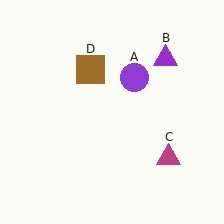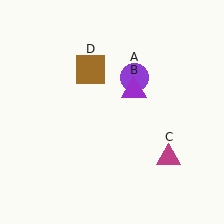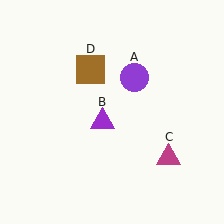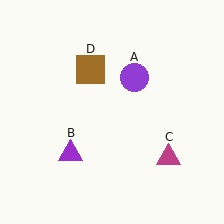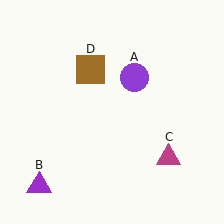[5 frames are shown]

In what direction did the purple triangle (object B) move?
The purple triangle (object B) moved down and to the left.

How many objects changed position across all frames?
1 object changed position: purple triangle (object B).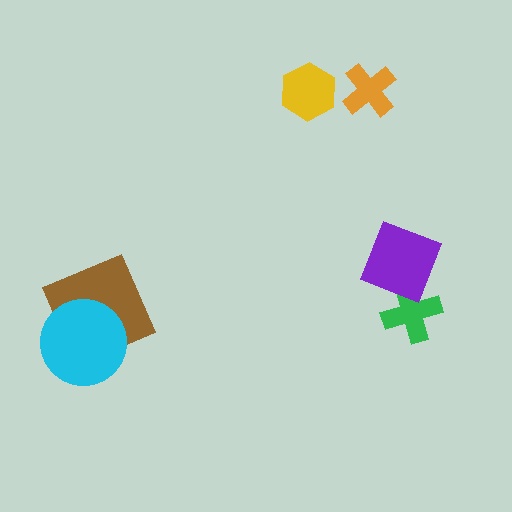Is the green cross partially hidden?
Yes, it is partially covered by another shape.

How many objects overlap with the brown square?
1 object overlaps with the brown square.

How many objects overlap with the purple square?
1 object overlaps with the purple square.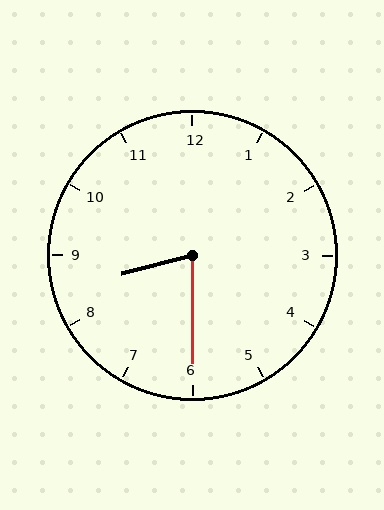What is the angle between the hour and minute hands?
Approximately 75 degrees.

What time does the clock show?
8:30.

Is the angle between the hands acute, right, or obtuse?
It is acute.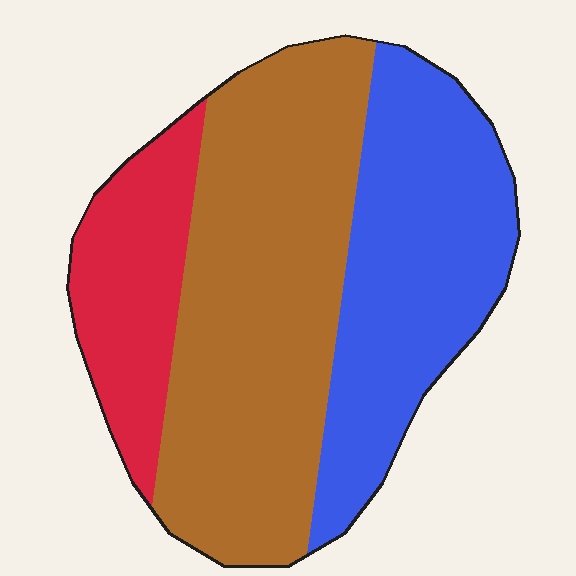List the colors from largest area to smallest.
From largest to smallest: brown, blue, red.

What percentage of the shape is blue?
Blue takes up between a third and a half of the shape.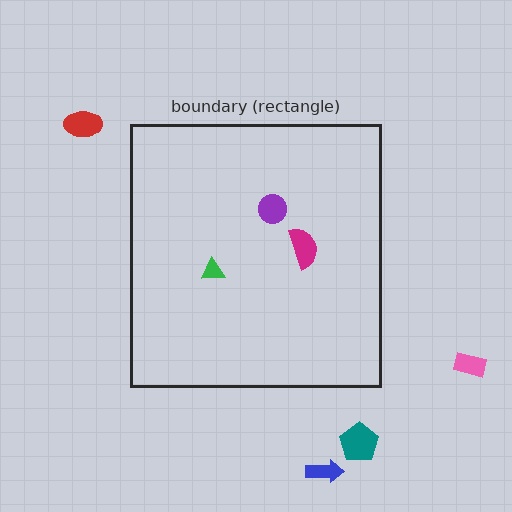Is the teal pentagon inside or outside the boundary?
Outside.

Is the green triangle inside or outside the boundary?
Inside.